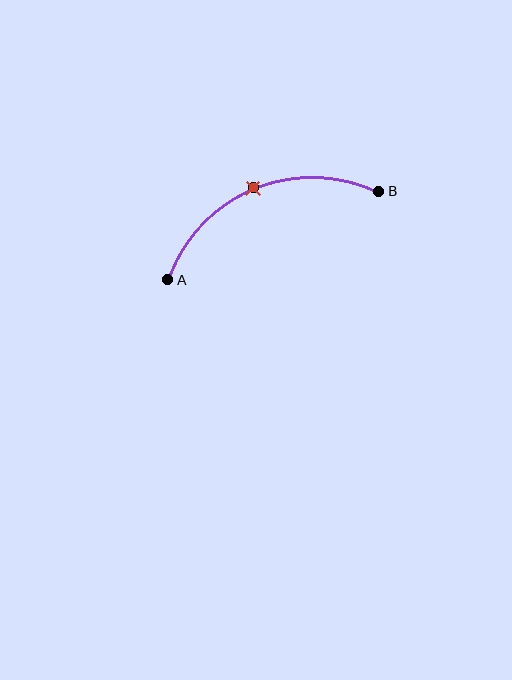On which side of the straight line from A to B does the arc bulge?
The arc bulges above the straight line connecting A and B.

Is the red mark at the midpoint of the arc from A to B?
Yes. The red mark lies on the arc at equal arc-length from both A and B — it is the arc midpoint.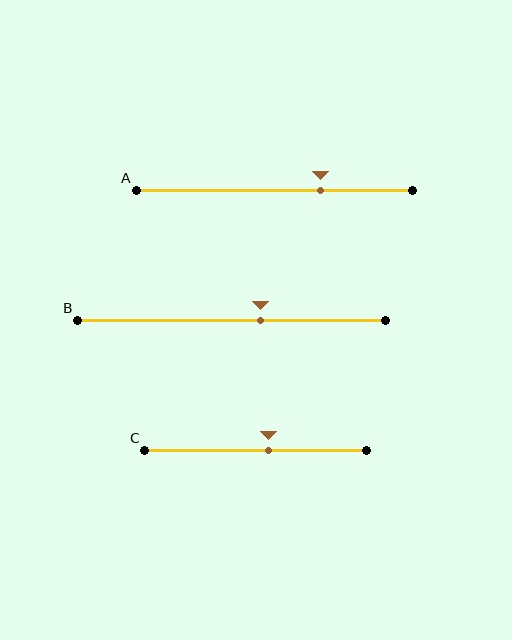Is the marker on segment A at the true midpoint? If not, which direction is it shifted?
No, the marker on segment A is shifted to the right by about 17% of the segment length.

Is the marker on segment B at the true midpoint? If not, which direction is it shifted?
No, the marker on segment B is shifted to the right by about 9% of the segment length.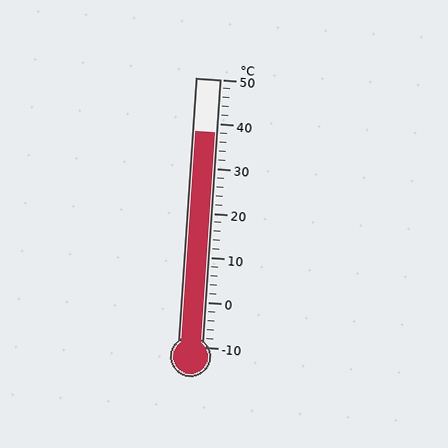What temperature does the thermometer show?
The thermometer shows approximately 38°C.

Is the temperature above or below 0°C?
The temperature is above 0°C.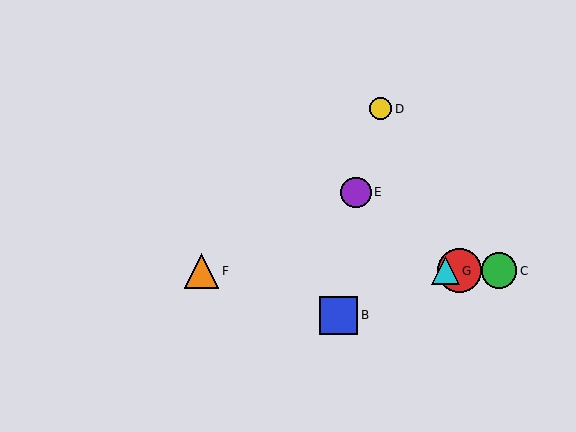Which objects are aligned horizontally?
Objects A, C, F, G are aligned horizontally.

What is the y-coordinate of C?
Object C is at y≈271.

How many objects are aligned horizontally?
4 objects (A, C, F, G) are aligned horizontally.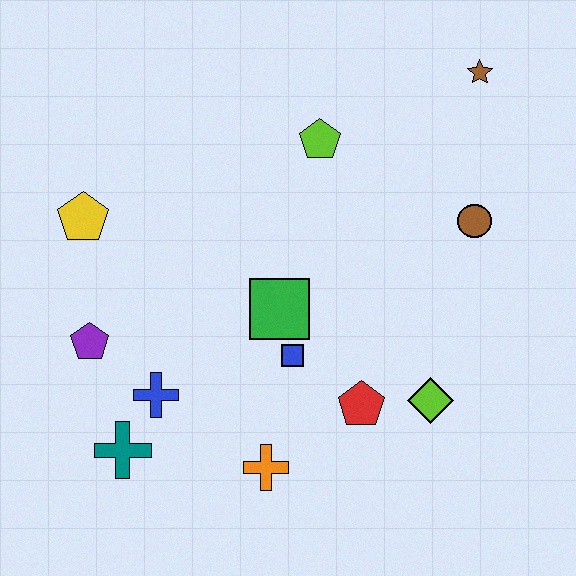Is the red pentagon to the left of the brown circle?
Yes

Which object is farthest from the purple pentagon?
The brown star is farthest from the purple pentagon.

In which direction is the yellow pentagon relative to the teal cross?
The yellow pentagon is above the teal cross.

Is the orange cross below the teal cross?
Yes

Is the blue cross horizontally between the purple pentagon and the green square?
Yes